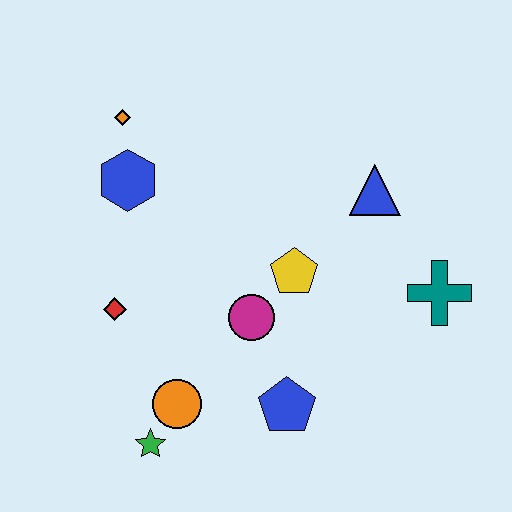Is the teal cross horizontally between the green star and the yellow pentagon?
No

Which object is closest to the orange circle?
The green star is closest to the orange circle.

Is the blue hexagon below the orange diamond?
Yes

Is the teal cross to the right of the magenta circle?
Yes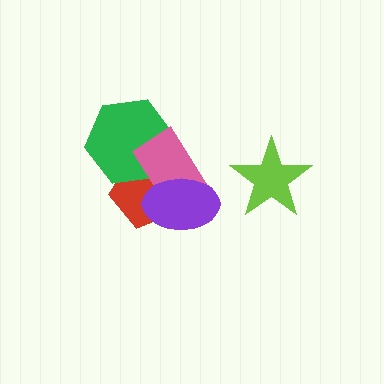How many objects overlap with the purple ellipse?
2 objects overlap with the purple ellipse.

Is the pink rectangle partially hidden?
Yes, it is partially covered by another shape.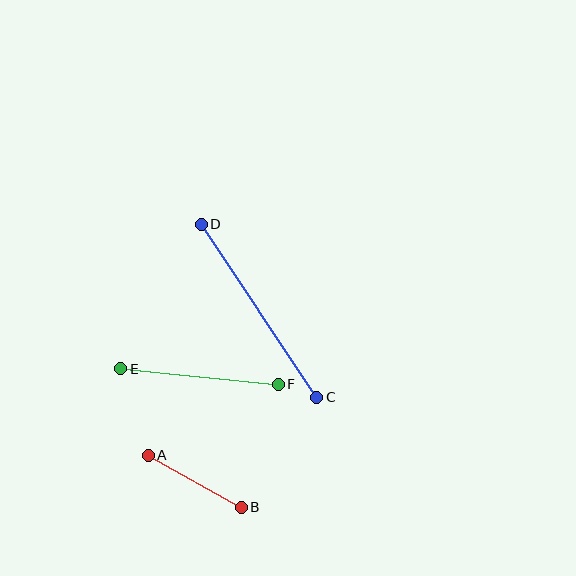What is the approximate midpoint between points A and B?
The midpoint is at approximately (195, 481) pixels.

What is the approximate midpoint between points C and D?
The midpoint is at approximately (259, 311) pixels.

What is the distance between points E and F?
The distance is approximately 158 pixels.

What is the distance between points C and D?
The distance is approximately 208 pixels.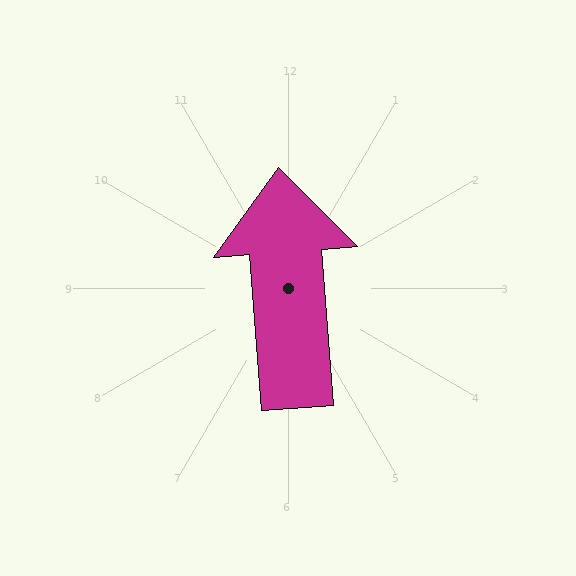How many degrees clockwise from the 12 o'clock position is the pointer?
Approximately 355 degrees.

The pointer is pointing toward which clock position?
Roughly 12 o'clock.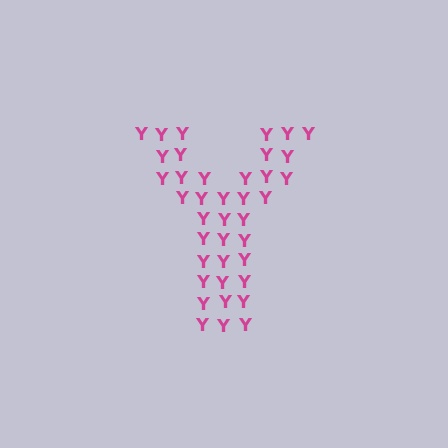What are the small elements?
The small elements are letter Y's.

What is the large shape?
The large shape is the letter Y.